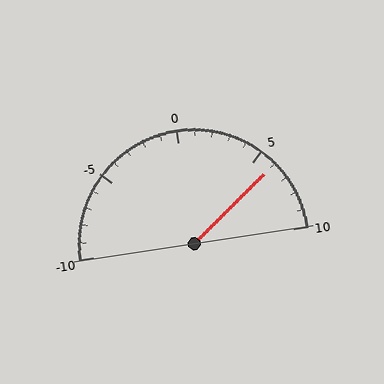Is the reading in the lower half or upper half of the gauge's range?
The reading is in the upper half of the range (-10 to 10).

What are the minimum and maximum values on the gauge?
The gauge ranges from -10 to 10.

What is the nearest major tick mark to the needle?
The nearest major tick mark is 5.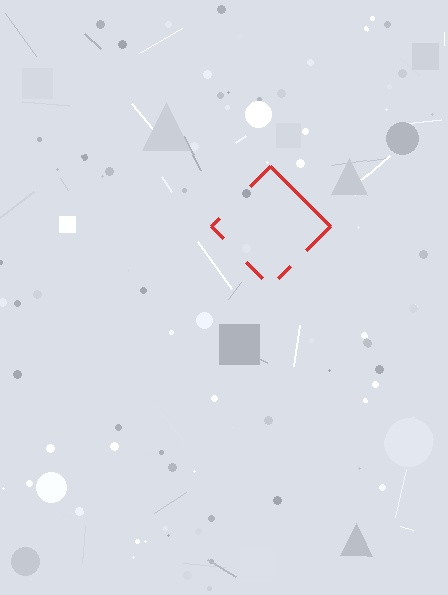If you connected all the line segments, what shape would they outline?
They would outline a diamond.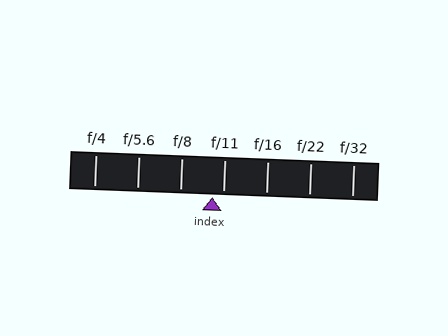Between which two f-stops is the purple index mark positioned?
The index mark is between f/8 and f/11.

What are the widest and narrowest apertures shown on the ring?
The widest aperture shown is f/4 and the narrowest is f/32.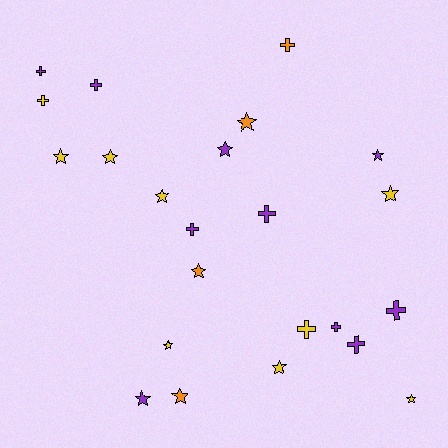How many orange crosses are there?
There is 1 orange cross.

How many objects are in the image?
There are 23 objects.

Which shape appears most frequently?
Star, with 13 objects.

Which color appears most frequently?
Purple, with 10 objects.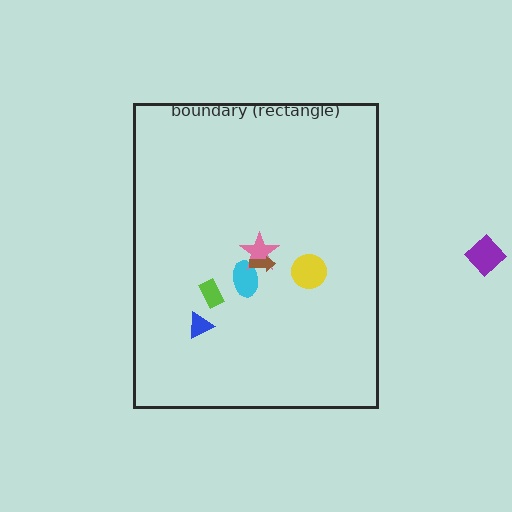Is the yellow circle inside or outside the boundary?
Inside.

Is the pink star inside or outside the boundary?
Inside.